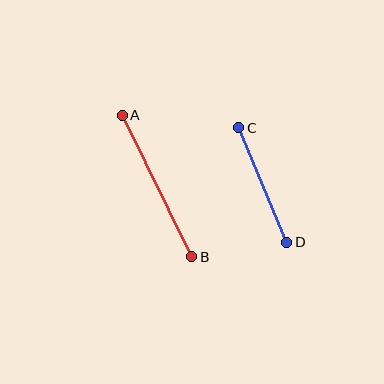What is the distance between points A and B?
The distance is approximately 157 pixels.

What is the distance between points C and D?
The distance is approximately 124 pixels.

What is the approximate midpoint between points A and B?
The midpoint is at approximately (157, 186) pixels.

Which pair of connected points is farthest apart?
Points A and B are farthest apart.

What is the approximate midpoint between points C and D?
The midpoint is at approximately (263, 185) pixels.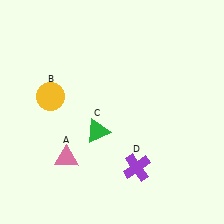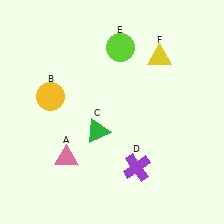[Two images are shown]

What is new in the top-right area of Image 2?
A lime circle (E) was added in the top-right area of Image 2.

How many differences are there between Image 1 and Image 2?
There are 2 differences between the two images.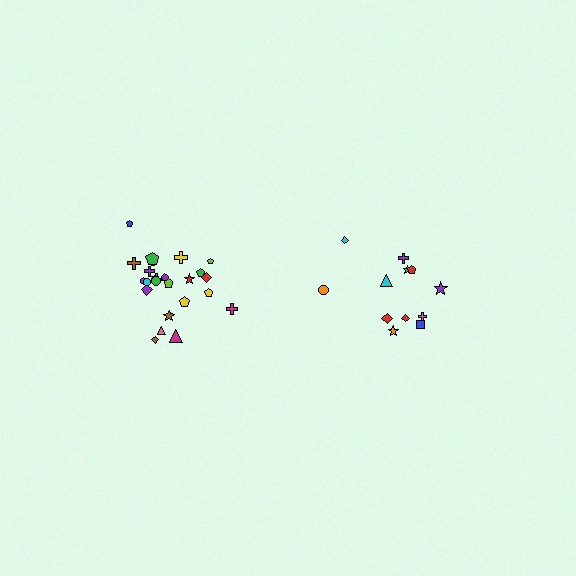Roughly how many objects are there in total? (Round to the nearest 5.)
Roughly 35 objects in total.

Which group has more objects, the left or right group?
The left group.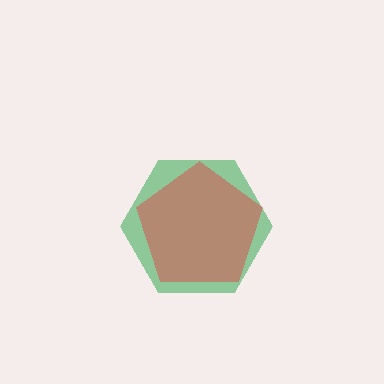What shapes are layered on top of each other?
The layered shapes are: a green hexagon, a red pentagon.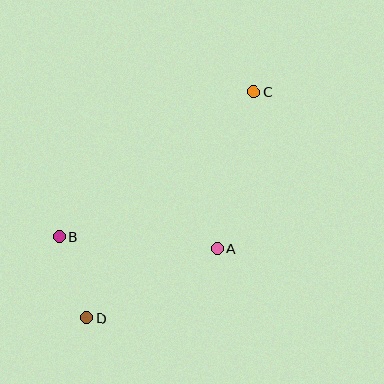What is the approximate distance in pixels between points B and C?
The distance between B and C is approximately 242 pixels.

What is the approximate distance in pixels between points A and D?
The distance between A and D is approximately 148 pixels.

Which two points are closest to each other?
Points B and D are closest to each other.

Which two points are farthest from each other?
Points C and D are farthest from each other.